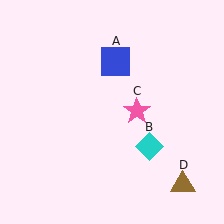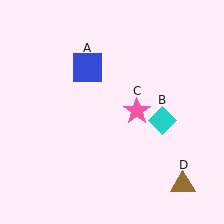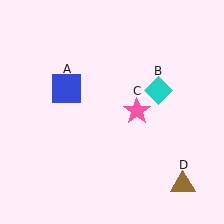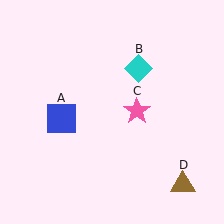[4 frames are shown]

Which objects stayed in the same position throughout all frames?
Pink star (object C) and brown triangle (object D) remained stationary.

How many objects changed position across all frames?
2 objects changed position: blue square (object A), cyan diamond (object B).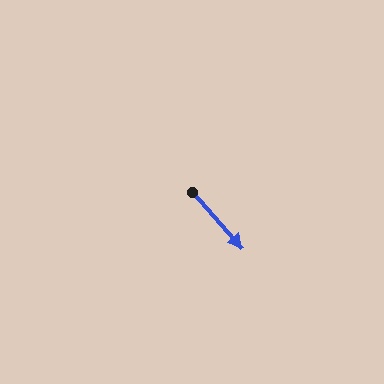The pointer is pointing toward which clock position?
Roughly 5 o'clock.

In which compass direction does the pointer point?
Southeast.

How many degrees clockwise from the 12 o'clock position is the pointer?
Approximately 138 degrees.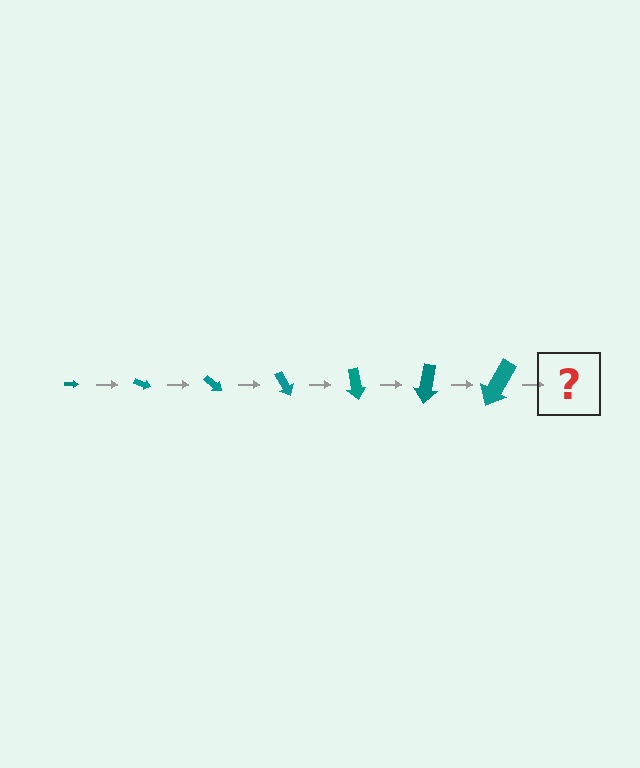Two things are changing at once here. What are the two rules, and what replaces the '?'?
The two rules are that the arrow grows larger each step and it rotates 20 degrees each step. The '?' should be an arrow, larger than the previous one and rotated 140 degrees from the start.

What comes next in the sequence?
The next element should be an arrow, larger than the previous one and rotated 140 degrees from the start.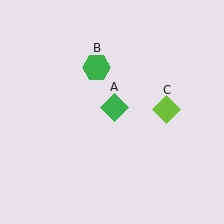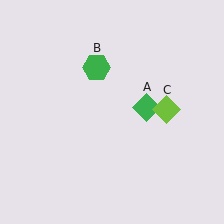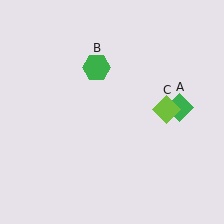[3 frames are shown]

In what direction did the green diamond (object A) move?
The green diamond (object A) moved right.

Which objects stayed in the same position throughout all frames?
Green hexagon (object B) and lime diamond (object C) remained stationary.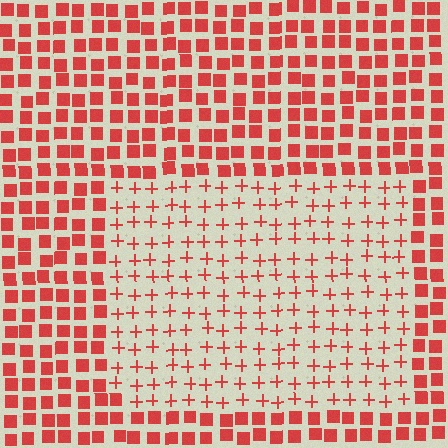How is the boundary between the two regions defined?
The boundary is defined by a change in element shape: plus signs inside vs. squares outside. All elements share the same color and spacing.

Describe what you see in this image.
The image is filled with small red elements arranged in a uniform grid. A rectangle-shaped region contains plus signs, while the surrounding area contains squares. The boundary is defined purely by the change in element shape.